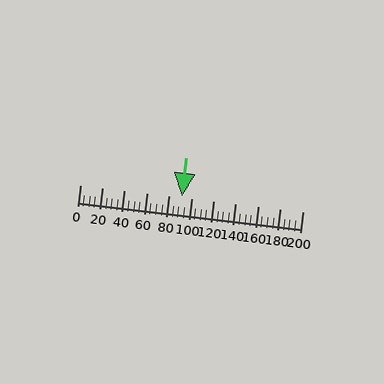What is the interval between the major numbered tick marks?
The major tick marks are spaced 20 units apart.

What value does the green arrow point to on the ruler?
The green arrow points to approximately 91.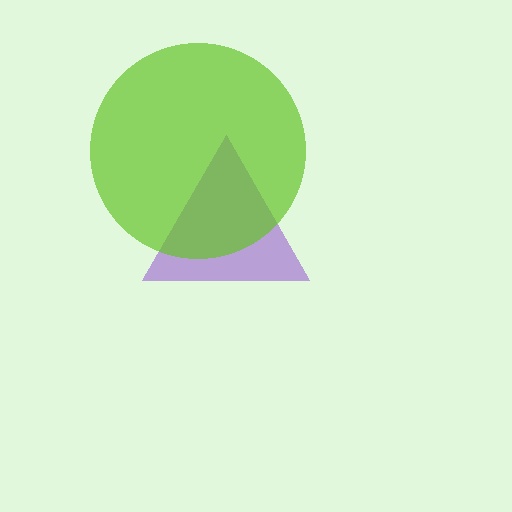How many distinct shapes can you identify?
There are 2 distinct shapes: a purple triangle, a lime circle.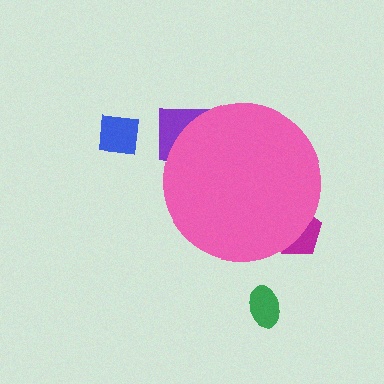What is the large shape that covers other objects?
A pink circle.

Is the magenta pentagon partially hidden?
Yes, the magenta pentagon is partially hidden behind the pink circle.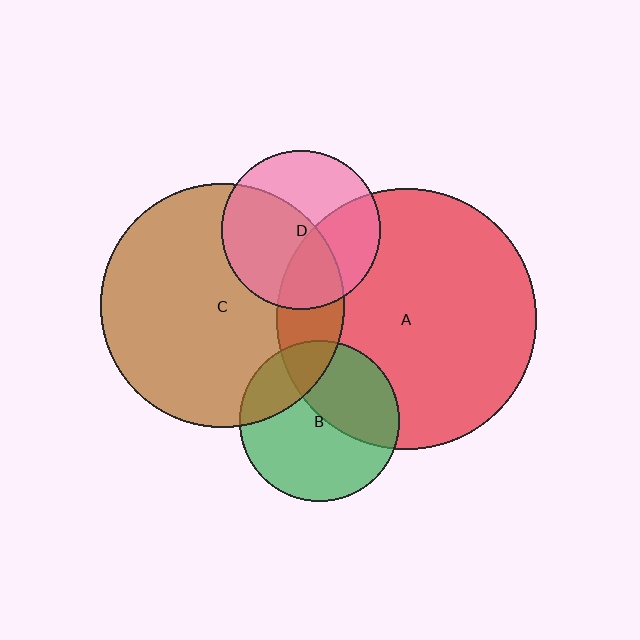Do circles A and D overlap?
Yes.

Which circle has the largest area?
Circle A (red).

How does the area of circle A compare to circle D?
Approximately 2.7 times.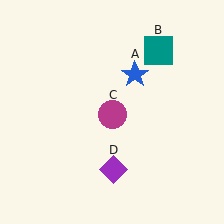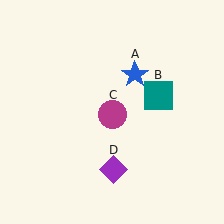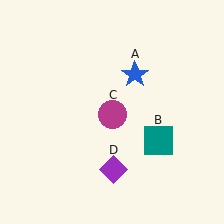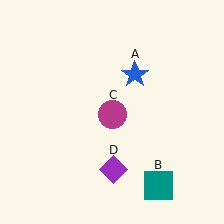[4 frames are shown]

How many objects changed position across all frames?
1 object changed position: teal square (object B).